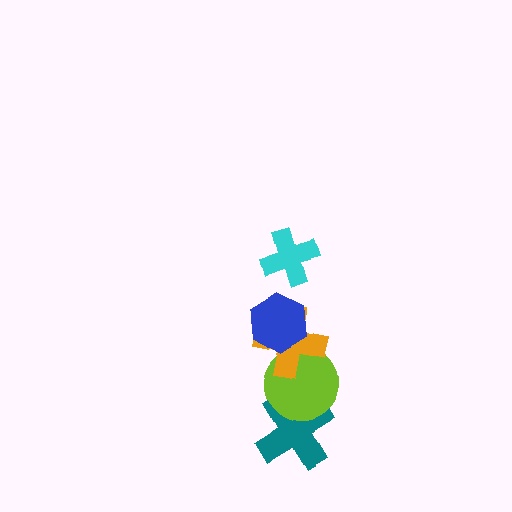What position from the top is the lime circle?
The lime circle is 4th from the top.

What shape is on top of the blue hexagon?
The cyan cross is on top of the blue hexagon.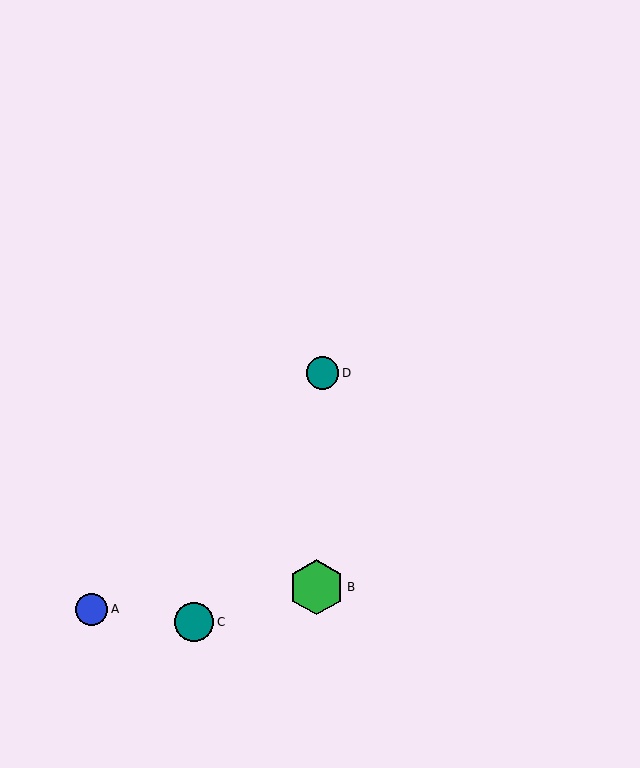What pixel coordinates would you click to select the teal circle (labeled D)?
Click at (323, 373) to select the teal circle D.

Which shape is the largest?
The green hexagon (labeled B) is the largest.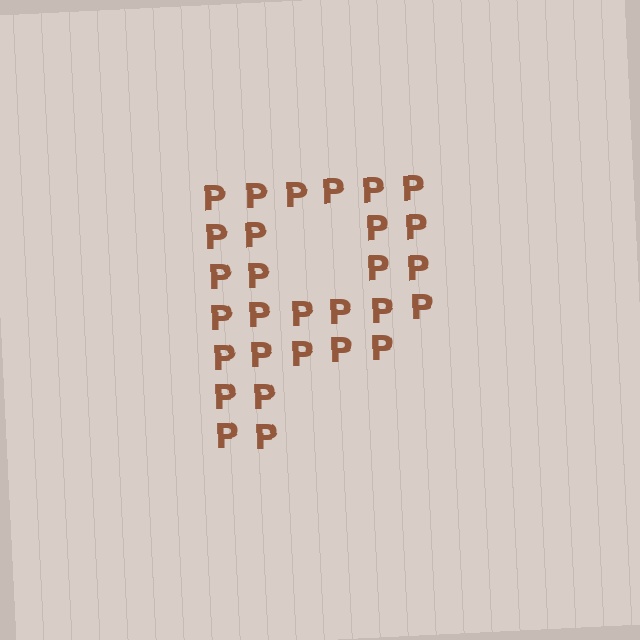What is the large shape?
The large shape is the letter P.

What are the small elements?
The small elements are letter P's.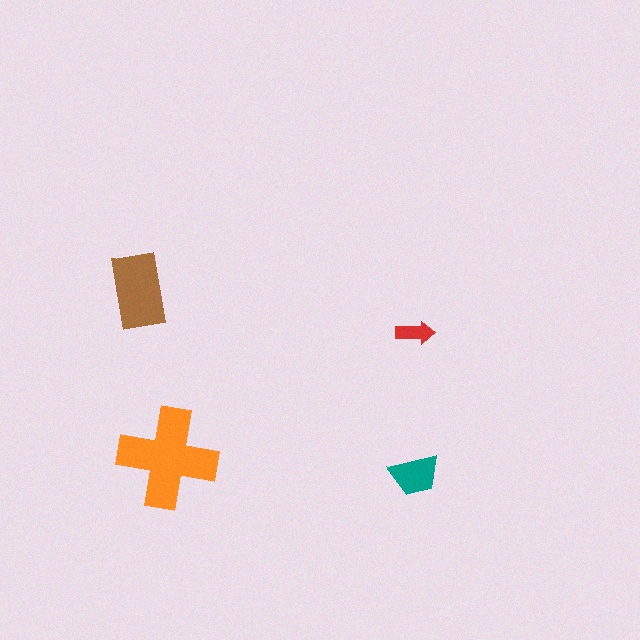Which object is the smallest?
The red arrow.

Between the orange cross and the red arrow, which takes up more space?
The orange cross.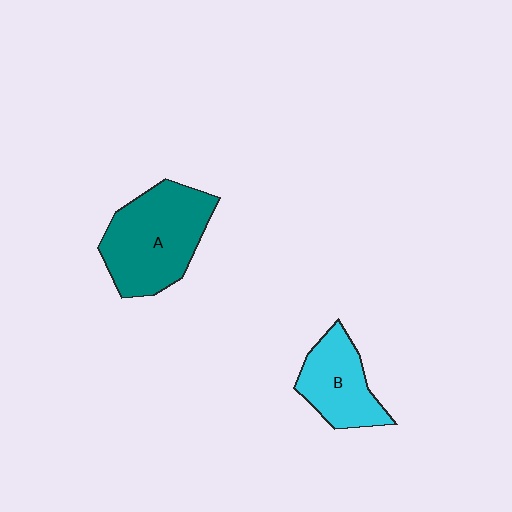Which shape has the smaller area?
Shape B (cyan).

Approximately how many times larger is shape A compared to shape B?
Approximately 1.6 times.